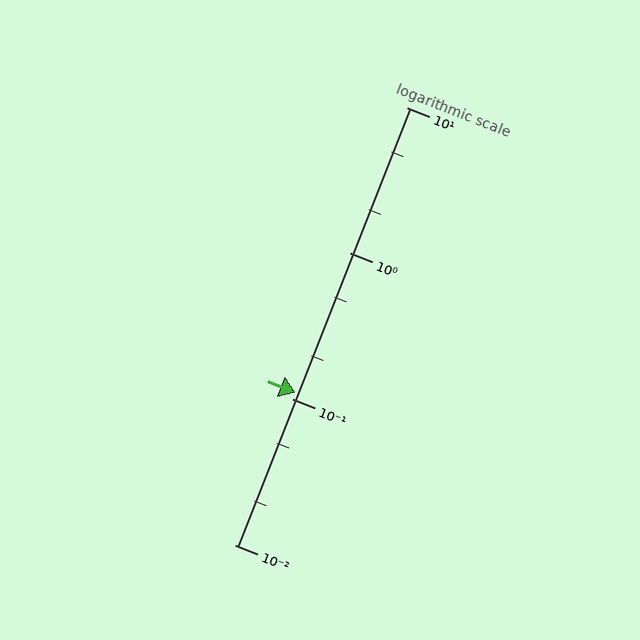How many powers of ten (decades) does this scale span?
The scale spans 3 decades, from 0.01 to 10.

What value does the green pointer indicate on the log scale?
The pointer indicates approximately 0.11.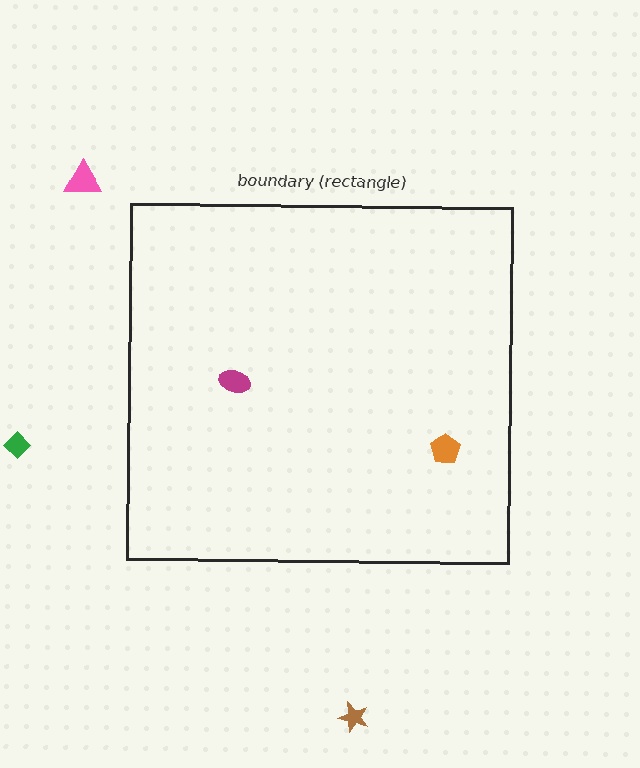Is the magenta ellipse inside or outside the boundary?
Inside.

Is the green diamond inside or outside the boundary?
Outside.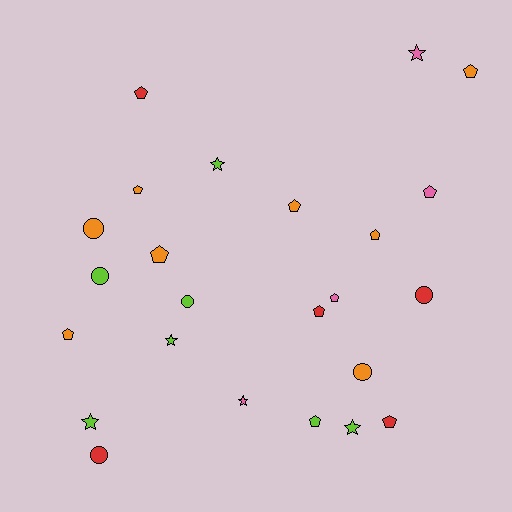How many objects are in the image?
There are 24 objects.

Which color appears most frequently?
Orange, with 8 objects.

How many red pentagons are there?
There are 3 red pentagons.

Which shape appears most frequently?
Pentagon, with 12 objects.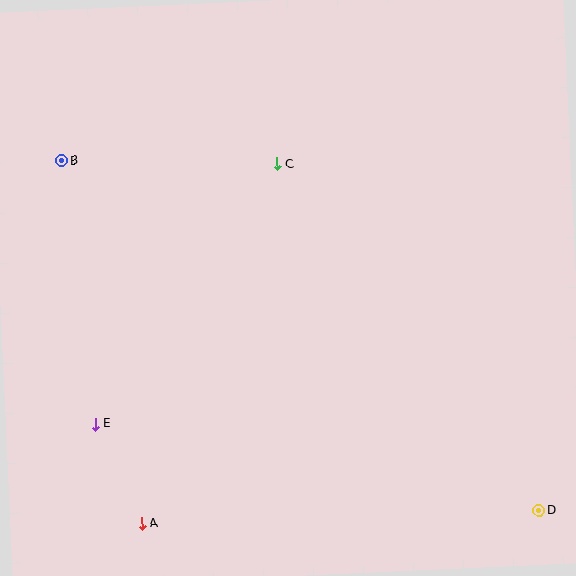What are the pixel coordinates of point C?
Point C is at (277, 164).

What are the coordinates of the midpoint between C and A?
The midpoint between C and A is at (209, 344).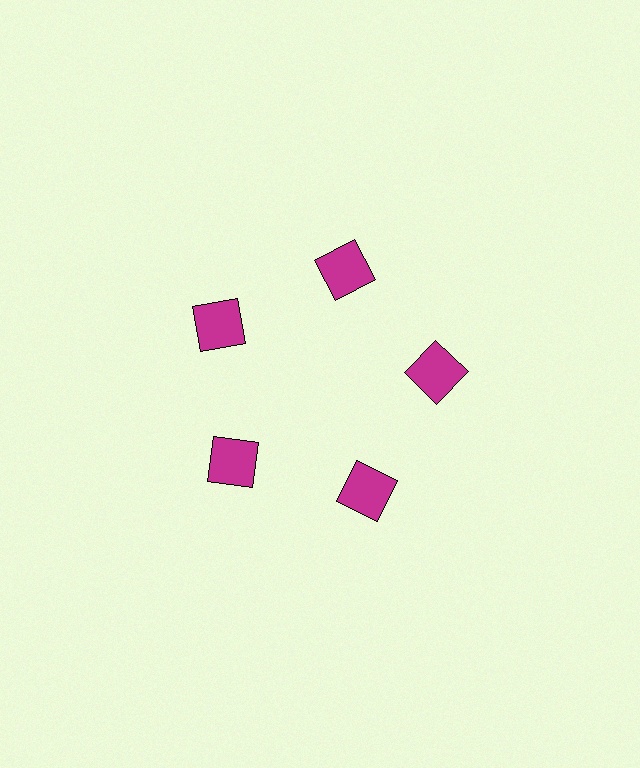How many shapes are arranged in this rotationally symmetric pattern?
There are 5 shapes, arranged in 5 groups of 1.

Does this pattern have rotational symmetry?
Yes, this pattern has 5-fold rotational symmetry. It looks the same after rotating 72 degrees around the center.